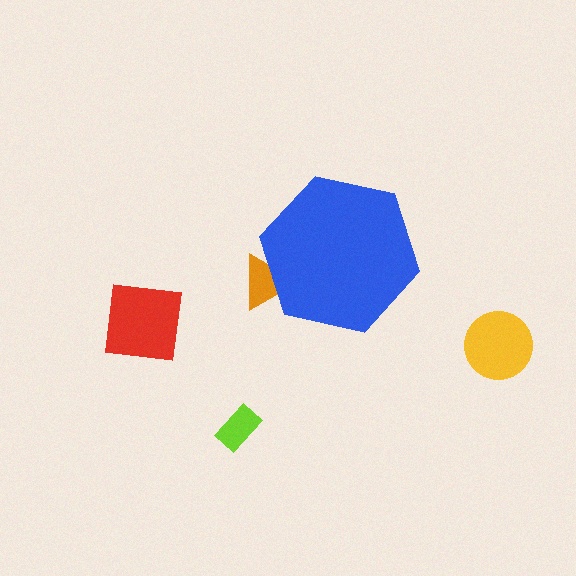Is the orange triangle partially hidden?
Yes, the orange triangle is partially hidden behind the blue hexagon.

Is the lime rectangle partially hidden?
No, the lime rectangle is fully visible.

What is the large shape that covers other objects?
A blue hexagon.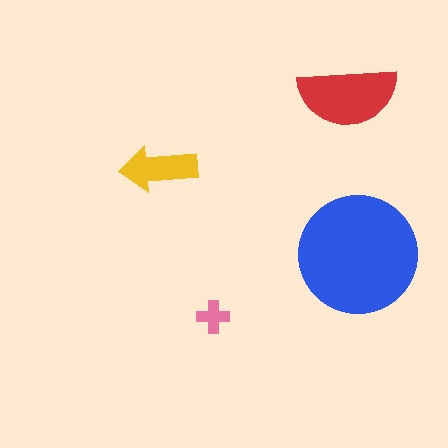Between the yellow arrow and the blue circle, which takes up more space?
The blue circle.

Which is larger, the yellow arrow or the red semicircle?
The red semicircle.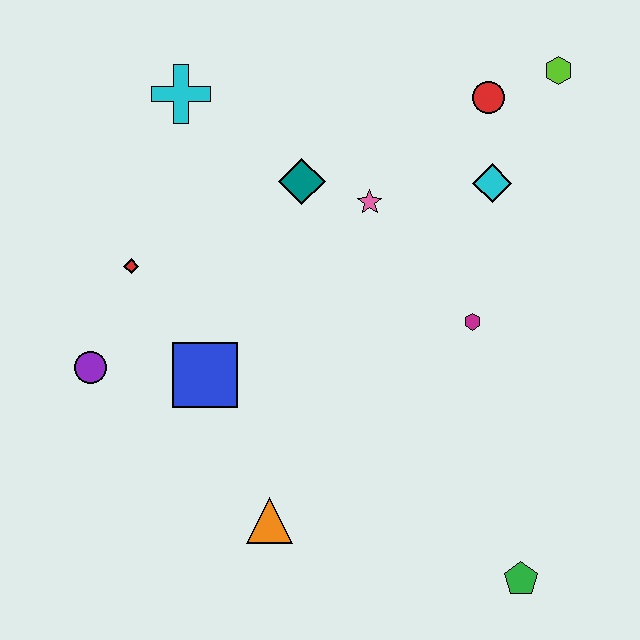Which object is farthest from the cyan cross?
The green pentagon is farthest from the cyan cross.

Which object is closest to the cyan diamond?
The red circle is closest to the cyan diamond.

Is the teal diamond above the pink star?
Yes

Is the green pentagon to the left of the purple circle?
No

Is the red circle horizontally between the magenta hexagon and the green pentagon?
Yes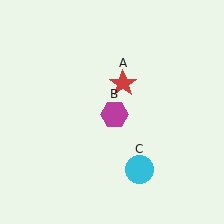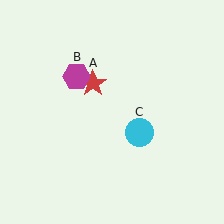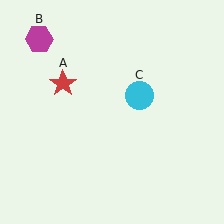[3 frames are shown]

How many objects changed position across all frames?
3 objects changed position: red star (object A), magenta hexagon (object B), cyan circle (object C).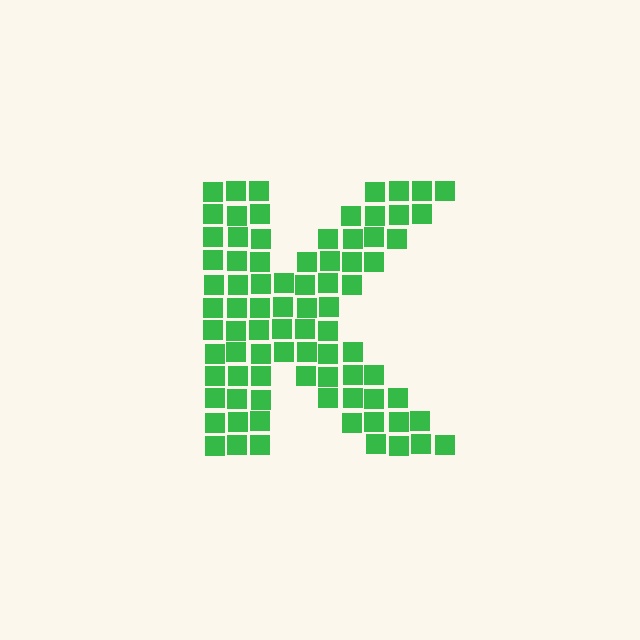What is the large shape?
The large shape is the letter K.